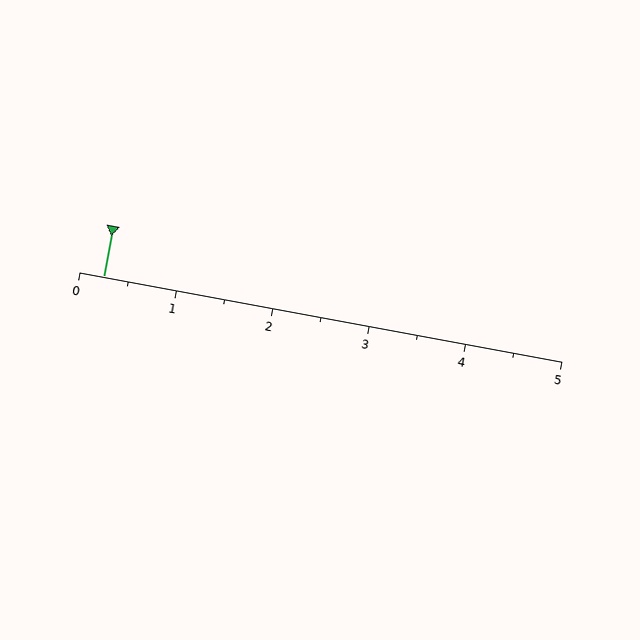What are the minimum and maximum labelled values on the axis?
The axis runs from 0 to 5.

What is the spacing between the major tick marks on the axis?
The major ticks are spaced 1 apart.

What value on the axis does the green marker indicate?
The marker indicates approximately 0.2.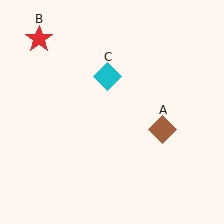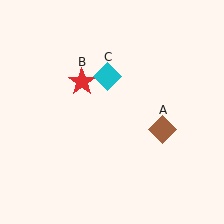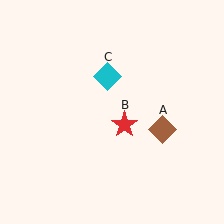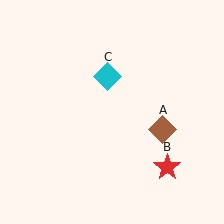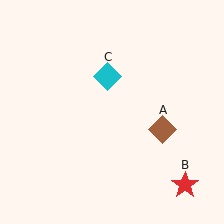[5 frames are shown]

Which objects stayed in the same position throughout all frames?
Brown diamond (object A) and cyan diamond (object C) remained stationary.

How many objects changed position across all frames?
1 object changed position: red star (object B).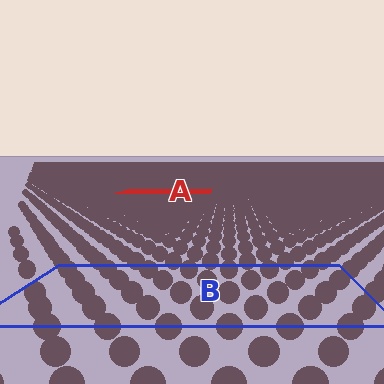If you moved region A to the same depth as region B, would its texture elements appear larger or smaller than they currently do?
They would appear larger. At a closer depth, the same texture elements are projected at a bigger on-screen size.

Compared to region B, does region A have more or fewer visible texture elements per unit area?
Region A has more texture elements per unit area — they are packed more densely because it is farther away.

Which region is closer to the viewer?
Region B is closer. The texture elements there are larger and more spread out.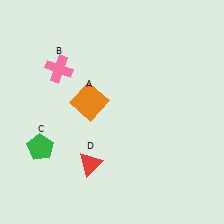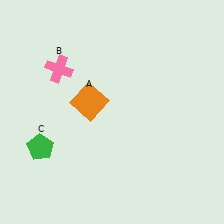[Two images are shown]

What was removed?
The red triangle (D) was removed in Image 2.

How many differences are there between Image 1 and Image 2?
There is 1 difference between the two images.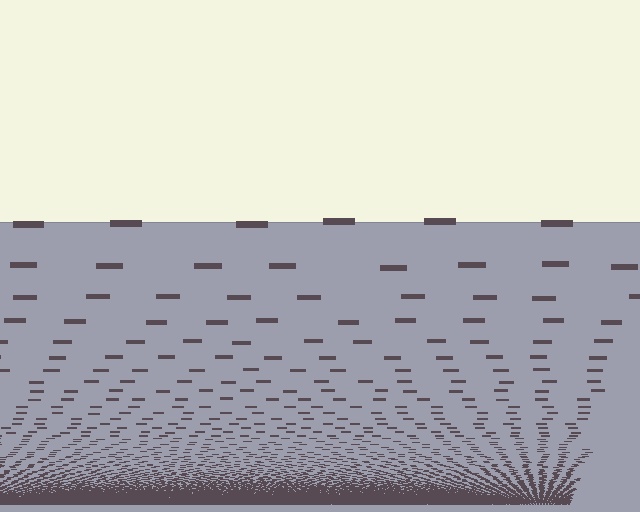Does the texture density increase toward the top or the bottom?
Density increases toward the bottom.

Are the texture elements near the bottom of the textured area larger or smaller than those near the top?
Smaller. The gradient is inverted — elements near the bottom are smaller and denser.